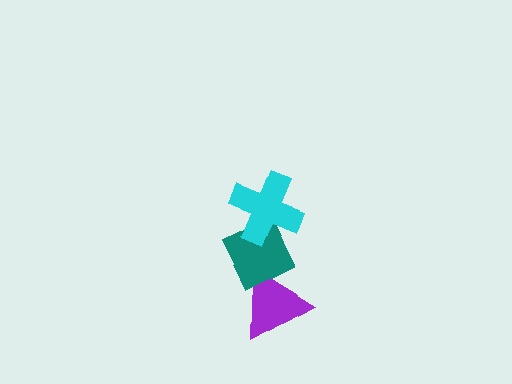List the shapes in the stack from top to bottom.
From top to bottom: the cyan cross, the teal diamond, the purple triangle.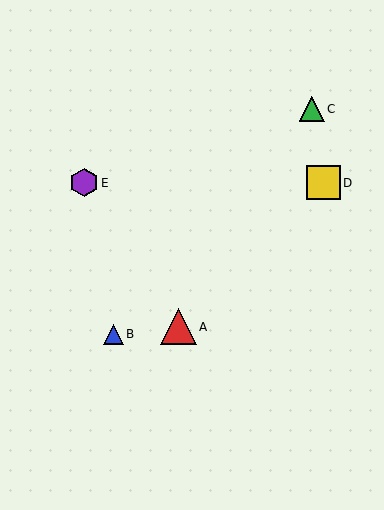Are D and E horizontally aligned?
Yes, both are at y≈183.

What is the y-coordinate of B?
Object B is at y≈334.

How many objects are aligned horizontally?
2 objects (D, E) are aligned horizontally.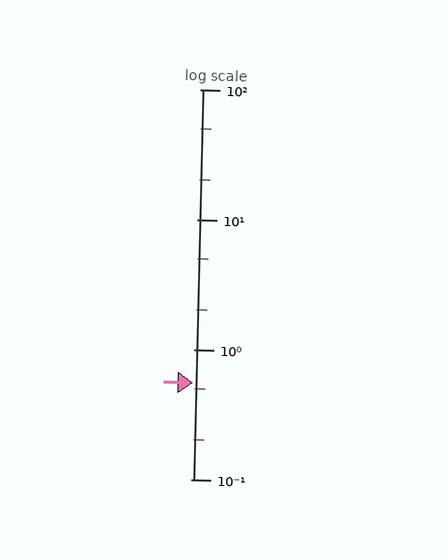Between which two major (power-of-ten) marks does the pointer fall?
The pointer is between 0.1 and 1.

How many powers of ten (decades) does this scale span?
The scale spans 3 decades, from 0.1 to 100.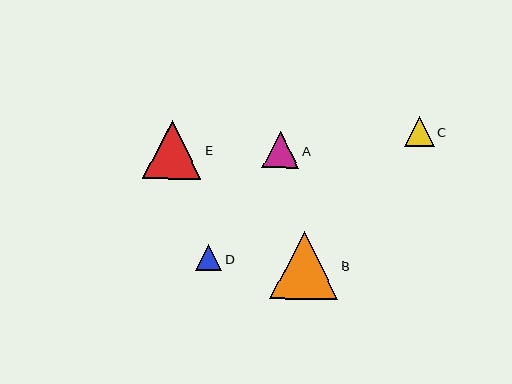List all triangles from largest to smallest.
From largest to smallest: B, E, A, C, D.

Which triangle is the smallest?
Triangle D is the smallest with a size of approximately 26 pixels.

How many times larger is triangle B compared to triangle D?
Triangle B is approximately 2.6 times the size of triangle D.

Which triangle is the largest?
Triangle B is the largest with a size of approximately 68 pixels.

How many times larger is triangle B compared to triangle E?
Triangle B is approximately 1.2 times the size of triangle E.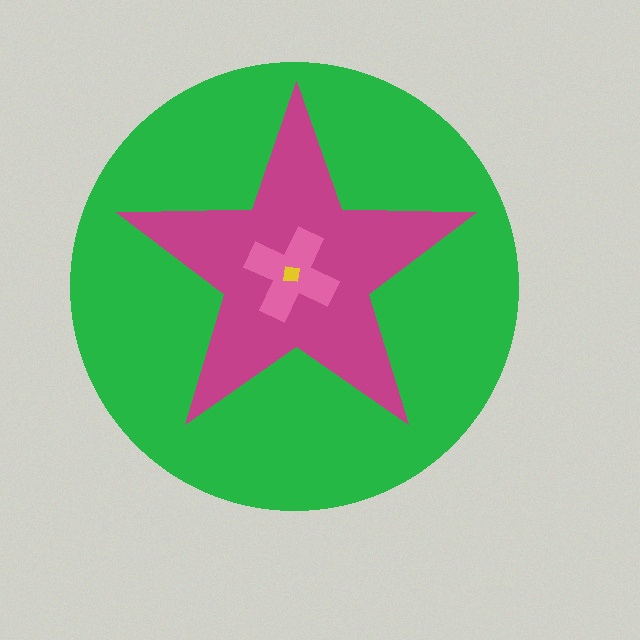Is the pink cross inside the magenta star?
Yes.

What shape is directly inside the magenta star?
The pink cross.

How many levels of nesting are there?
4.